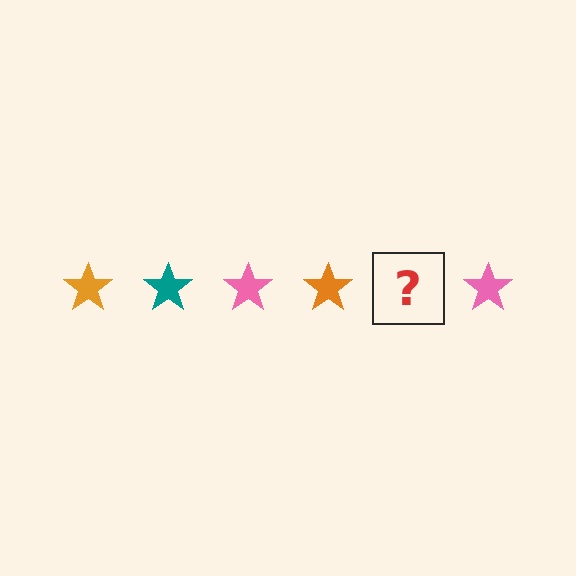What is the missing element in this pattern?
The missing element is a teal star.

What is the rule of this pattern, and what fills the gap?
The rule is that the pattern cycles through orange, teal, pink stars. The gap should be filled with a teal star.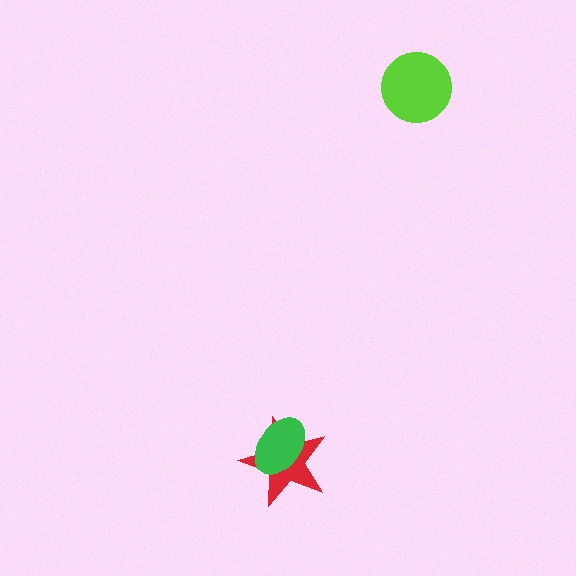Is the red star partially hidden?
Yes, it is partially covered by another shape.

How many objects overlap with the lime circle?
0 objects overlap with the lime circle.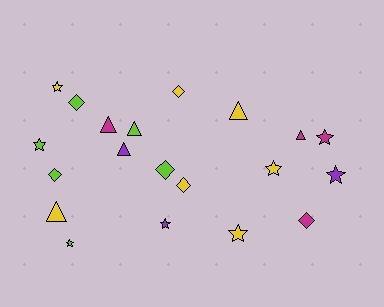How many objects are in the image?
There are 20 objects.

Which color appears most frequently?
Yellow, with 7 objects.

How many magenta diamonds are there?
There is 1 magenta diamond.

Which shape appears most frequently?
Star, with 8 objects.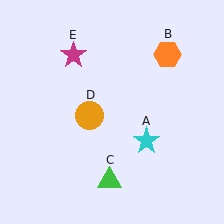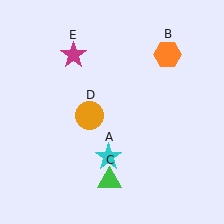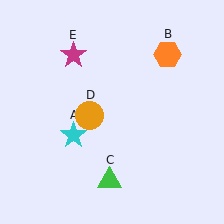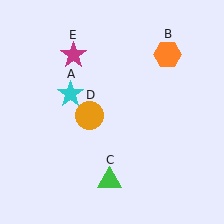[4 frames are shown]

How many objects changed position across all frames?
1 object changed position: cyan star (object A).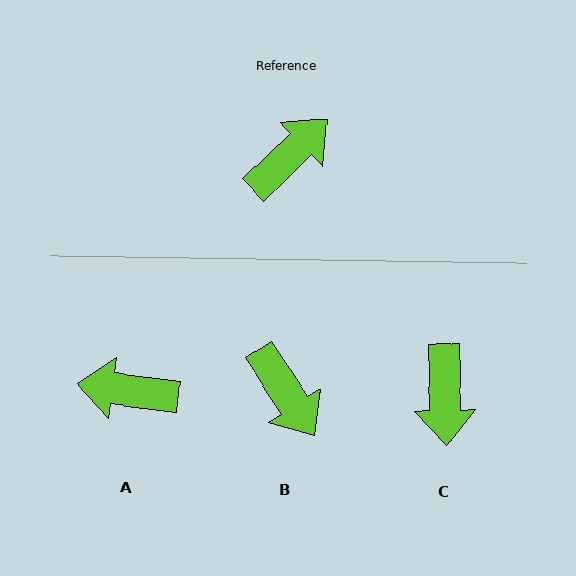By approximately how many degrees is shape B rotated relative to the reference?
Approximately 101 degrees clockwise.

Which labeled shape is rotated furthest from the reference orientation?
C, about 133 degrees away.